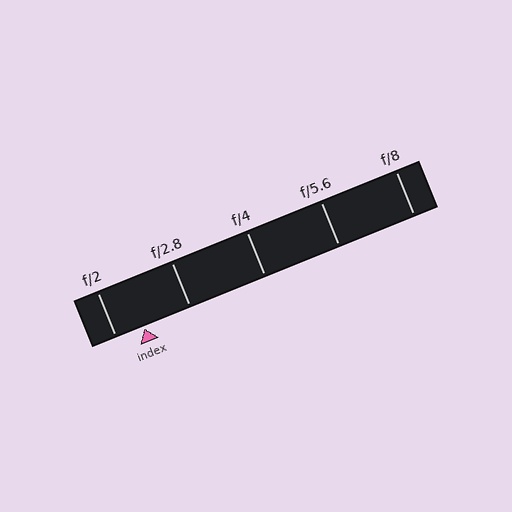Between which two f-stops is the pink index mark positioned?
The index mark is between f/2 and f/2.8.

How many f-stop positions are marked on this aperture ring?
There are 5 f-stop positions marked.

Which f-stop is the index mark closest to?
The index mark is closest to f/2.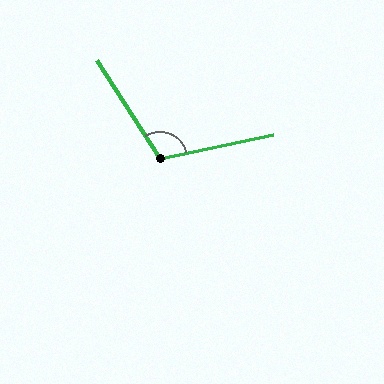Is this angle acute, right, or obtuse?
It is obtuse.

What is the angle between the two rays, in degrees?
Approximately 110 degrees.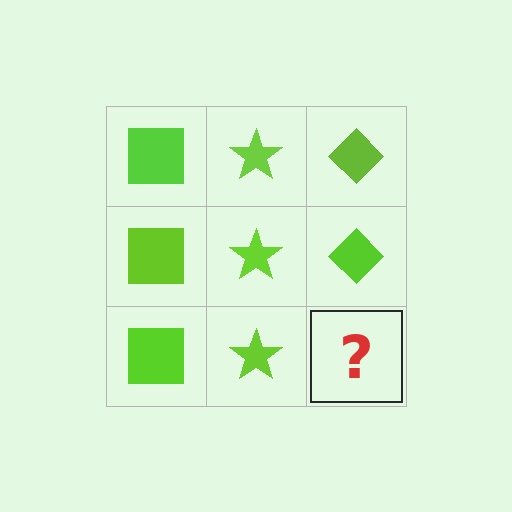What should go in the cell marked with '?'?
The missing cell should contain a lime diamond.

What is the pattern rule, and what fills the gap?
The rule is that each column has a consistent shape. The gap should be filled with a lime diamond.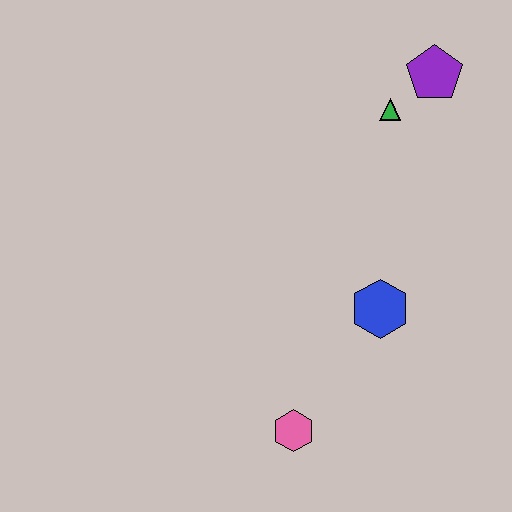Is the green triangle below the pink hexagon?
No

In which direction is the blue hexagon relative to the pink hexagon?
The blue hexagon is above the pink hexagon.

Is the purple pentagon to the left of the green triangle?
No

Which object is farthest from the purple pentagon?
The pink hexagon is farthest from the purple pentagon.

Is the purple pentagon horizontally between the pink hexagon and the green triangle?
No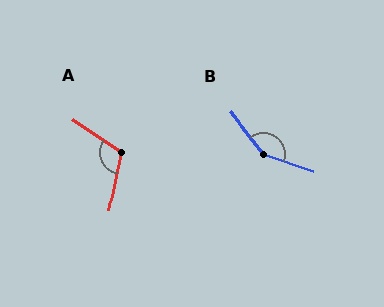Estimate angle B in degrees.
Approximately 145 degrees.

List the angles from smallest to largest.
A (113°), B (145°).